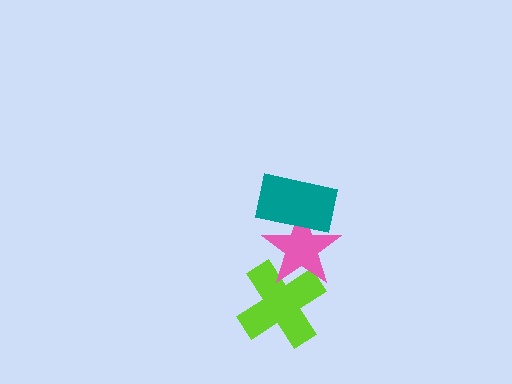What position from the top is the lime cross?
The lime cross is 3rd from the top.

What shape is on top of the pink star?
The teal rectangle is on top of the pink star.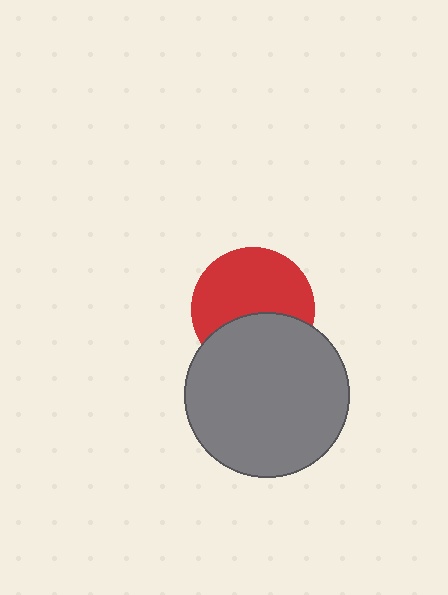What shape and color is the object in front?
The object in front is a gray circle.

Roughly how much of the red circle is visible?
About half of it is visible (roughly 61%).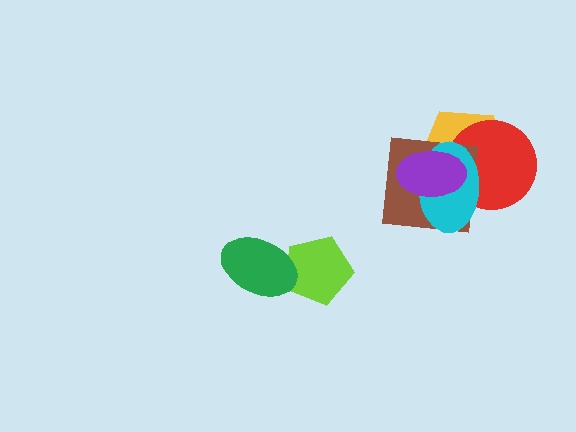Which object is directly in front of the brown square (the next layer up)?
The cyan ellipse is directly in front of the brown square.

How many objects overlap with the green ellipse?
1 object overlaps with the green ellipse.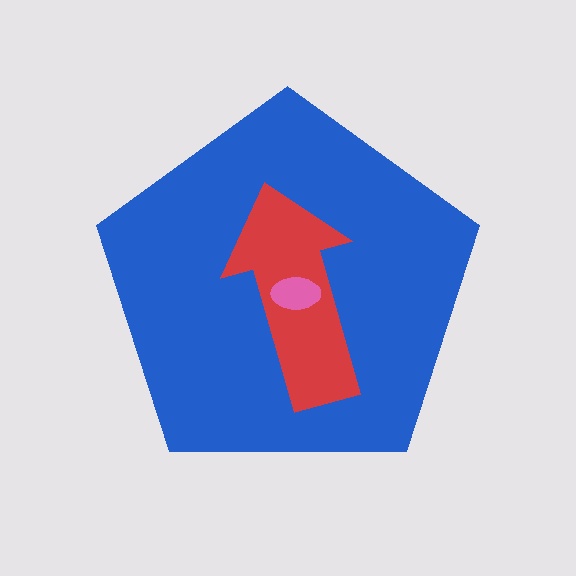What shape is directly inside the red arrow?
The pink ellipse.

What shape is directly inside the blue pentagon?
The red arrow.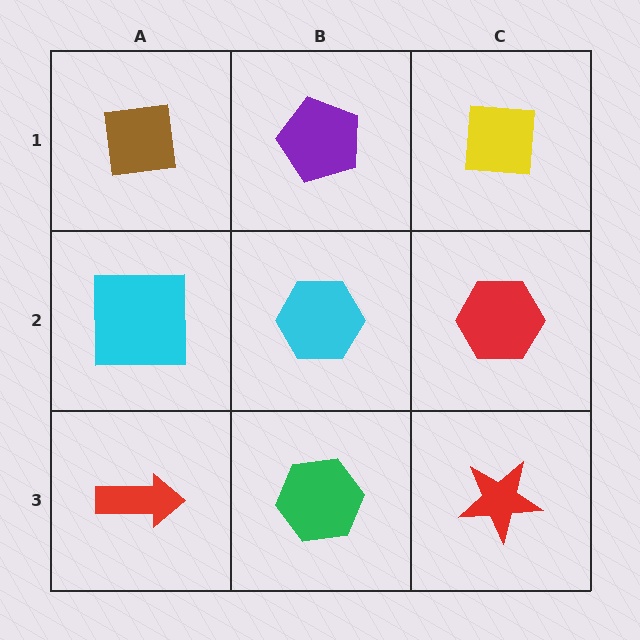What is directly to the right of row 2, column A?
A cyan hexagon.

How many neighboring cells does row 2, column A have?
3.